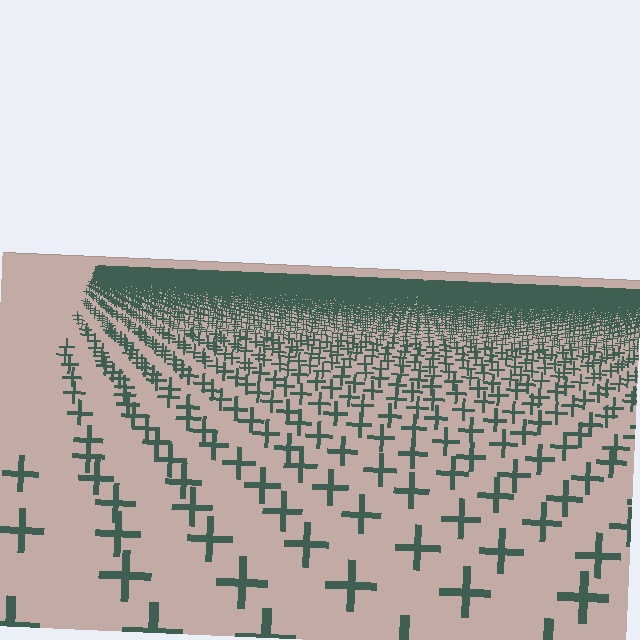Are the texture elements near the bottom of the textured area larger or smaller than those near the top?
Larger. Near the bottom, elements are closer to the viewer and appear at a bigger on-screen size.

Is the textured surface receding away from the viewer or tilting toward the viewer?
The surface is receding away from the viewer. Texture elements get smaller and denser toward the top.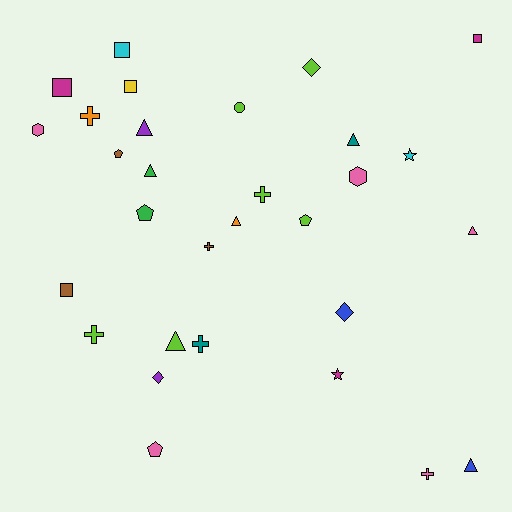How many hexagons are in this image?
There are 2 hexagons.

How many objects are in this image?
There are 30 objects.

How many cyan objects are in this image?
There are 2 cyan objects.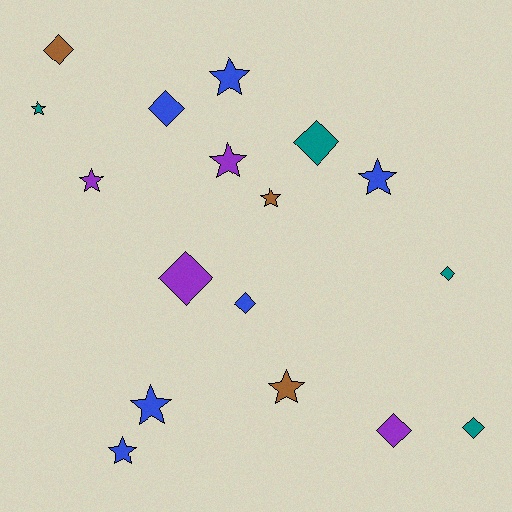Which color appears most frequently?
Blue, with 6 objects.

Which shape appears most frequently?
Star, with 9 objects.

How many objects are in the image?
There are 17 objects.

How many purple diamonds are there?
There are 2 purple diamonds.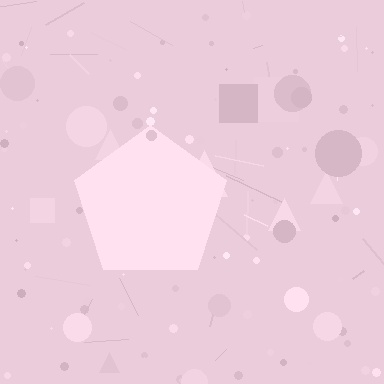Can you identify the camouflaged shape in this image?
The camouflaged shape is a pentagon.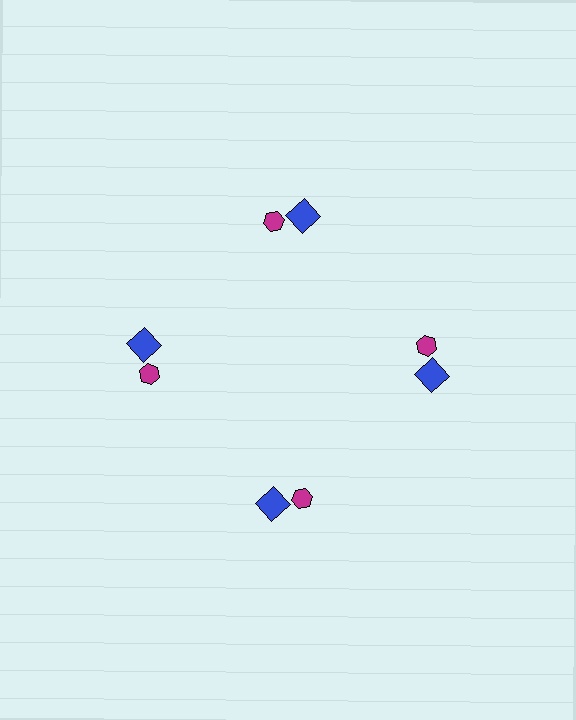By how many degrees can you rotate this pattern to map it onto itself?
The pattern maps onto itself every 90 degrees of rotation.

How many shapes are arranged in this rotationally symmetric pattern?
There are 8 shapes, arranged in 4 groups of 2.